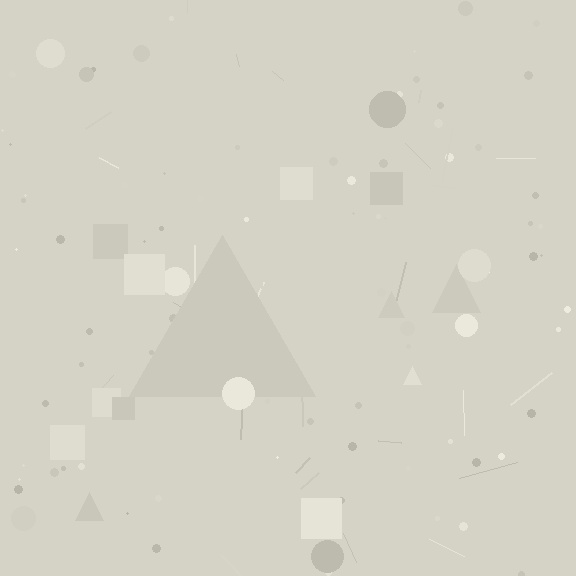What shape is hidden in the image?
A triangle is hidden in the image.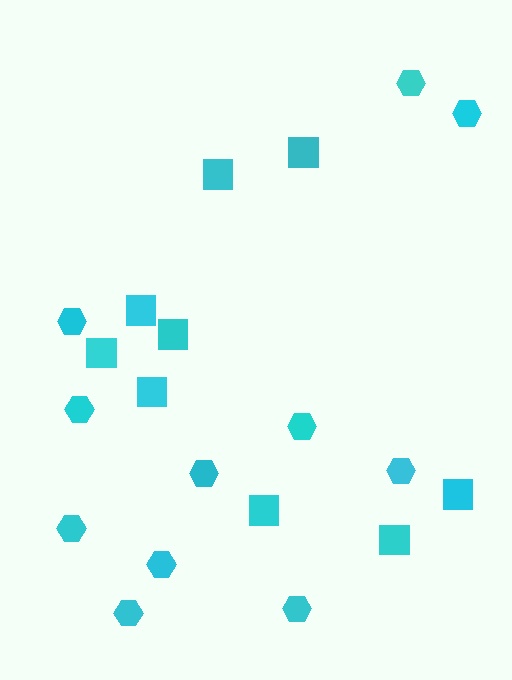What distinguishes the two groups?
There are 2 groups: one group of squares (9) and one group of hexagons (11).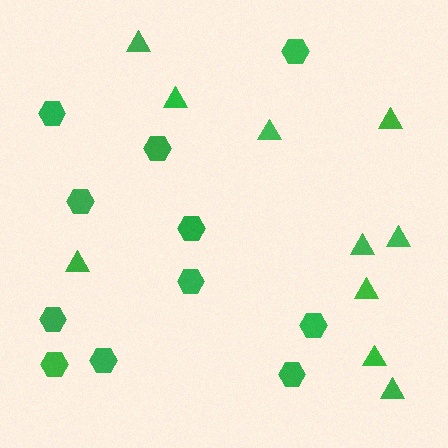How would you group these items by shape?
There are 2 groups: one group of triangles (10) and one group of hexagons (11).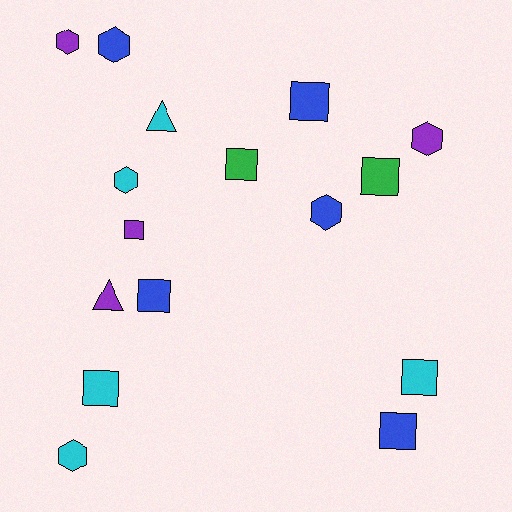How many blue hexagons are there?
There are 2 blue hexagons.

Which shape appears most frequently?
Square, with 8 objects.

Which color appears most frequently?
Blue, with 5 objects.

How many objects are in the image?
There are 16 objects.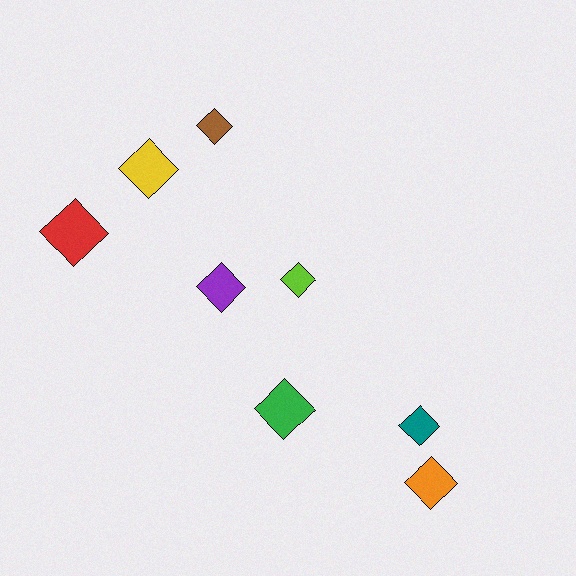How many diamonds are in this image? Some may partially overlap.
There are 8 diamonds.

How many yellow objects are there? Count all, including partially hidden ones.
There is 1 yellow object.